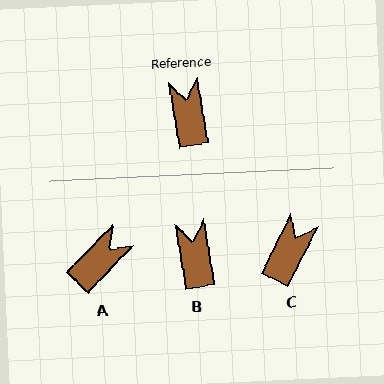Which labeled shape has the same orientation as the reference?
B.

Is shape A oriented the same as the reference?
No, it is off by about 54 degrees.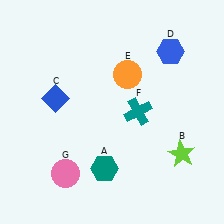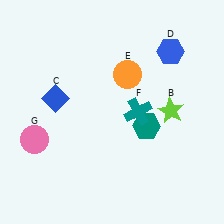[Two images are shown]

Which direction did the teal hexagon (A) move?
The teal hexagon (A) moved up.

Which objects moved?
The objects that moved are: the teal hexagon (A), the lime star (B), the pink circle (G).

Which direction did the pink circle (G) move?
The pink circle (G) moved up.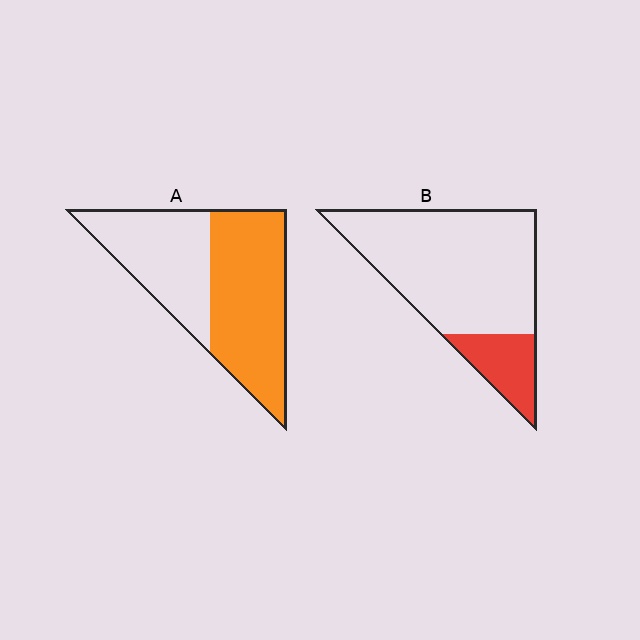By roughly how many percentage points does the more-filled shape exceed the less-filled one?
By roughly 40 percentage points (A over B).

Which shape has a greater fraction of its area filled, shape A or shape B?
Shape A.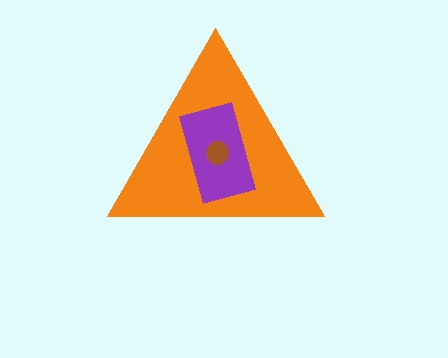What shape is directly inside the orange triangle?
The purple rectangle.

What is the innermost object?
The brown circle.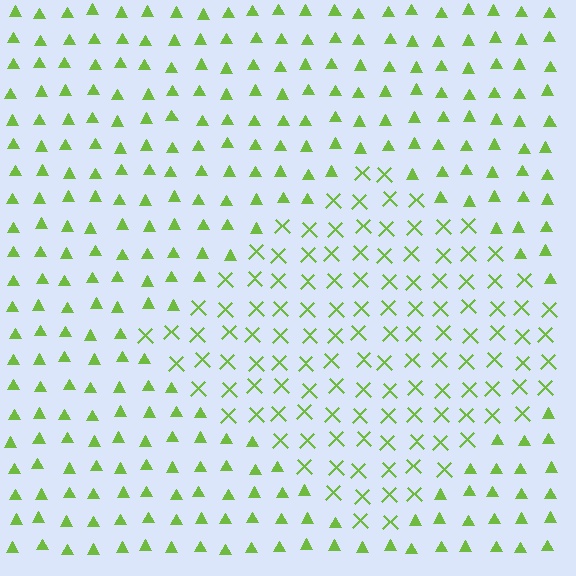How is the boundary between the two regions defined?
The boundary is defined by a change in element shape: X marks inside vs. triangles outside. All elements share the same color and spacing.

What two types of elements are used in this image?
The image uses X marks inside the diamond region and triangles outside it.